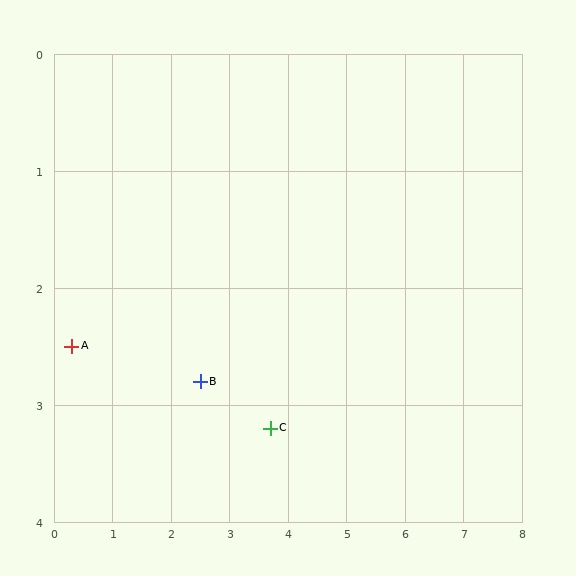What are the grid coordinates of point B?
Point B is at approximately (2.5, 2.8).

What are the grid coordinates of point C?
Point C is at approximately (3.7, 3.2).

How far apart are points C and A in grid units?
Points C and A are about 3.5 grid units apart.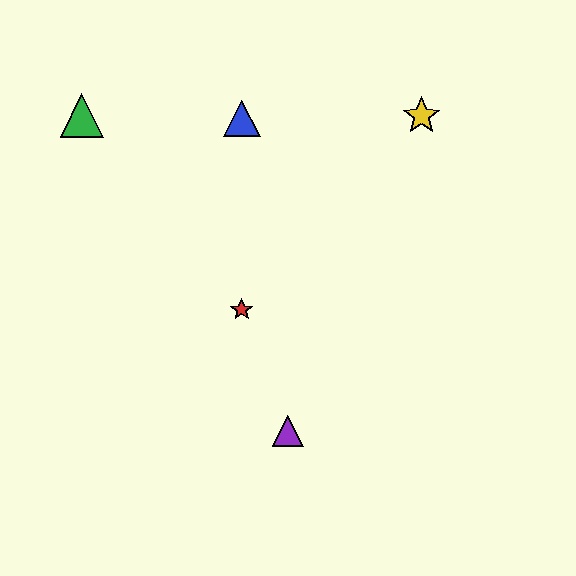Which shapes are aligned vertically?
The red star, the blue triangle are aligned vertically.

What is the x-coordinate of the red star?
The red star is at x≈242.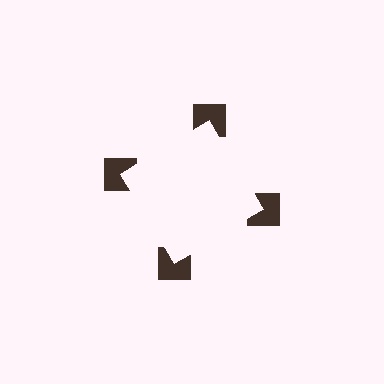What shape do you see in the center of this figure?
An illusory square — its edges are inferred from the aligned wedge cuts in the notched squares, not physically drawn.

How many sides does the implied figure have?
4 sides.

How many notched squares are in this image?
There are 4 — one at each vertex of the illusory square.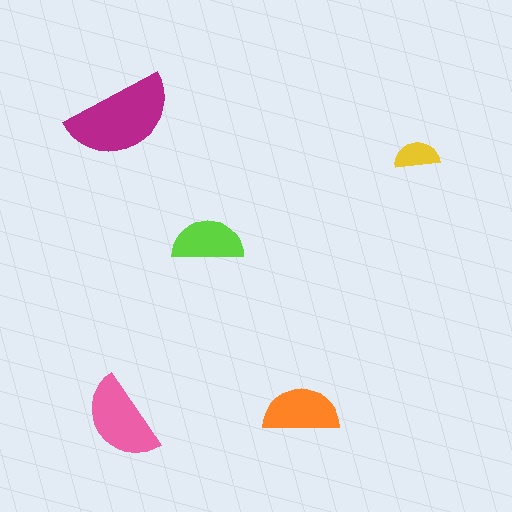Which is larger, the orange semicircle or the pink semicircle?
The pink one.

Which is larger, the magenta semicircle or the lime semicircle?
The magenta one.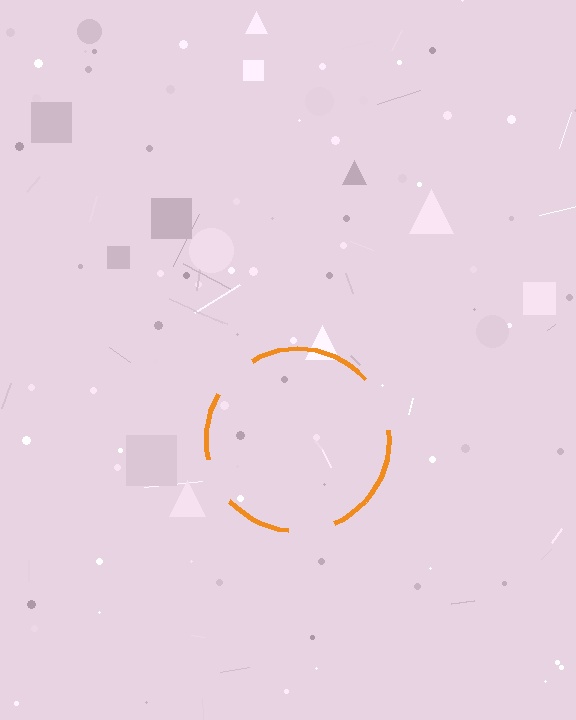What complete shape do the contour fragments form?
The contour fragments form a circle.